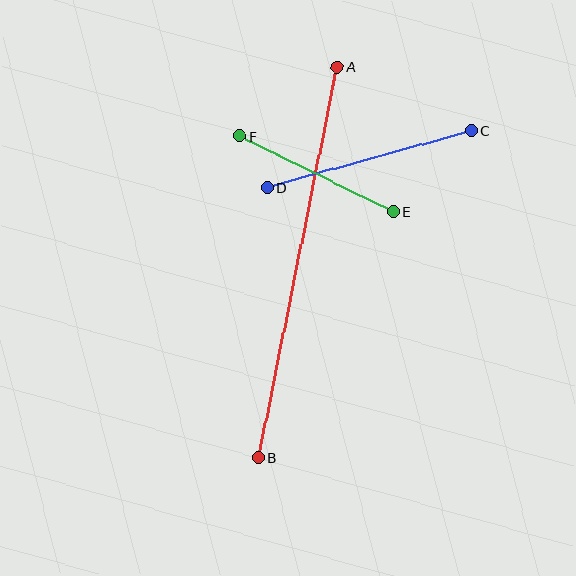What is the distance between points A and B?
The distance is approximately 398 pixels.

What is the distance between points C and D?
The distance is approximately 211 pixels.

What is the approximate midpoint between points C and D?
The midpoint is at approximately (369, 159) pixels.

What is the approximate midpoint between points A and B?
The midpoint is at approximately (298, 262) pixels.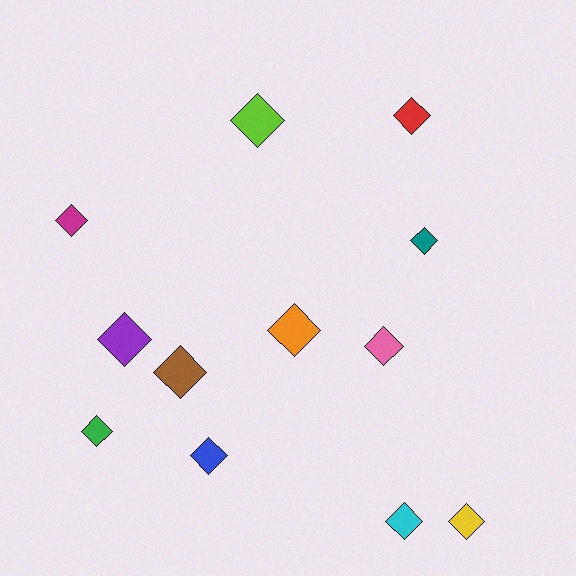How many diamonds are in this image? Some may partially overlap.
There are 12 diamonds.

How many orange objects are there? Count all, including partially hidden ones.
There is 1 orange object.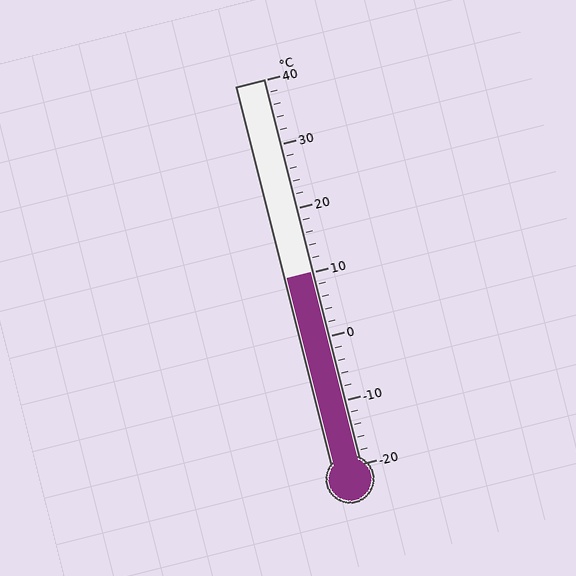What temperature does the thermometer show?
The thermometer shows approximately 10°C.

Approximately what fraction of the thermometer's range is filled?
The thermometer is filled to approximately 50% of its range.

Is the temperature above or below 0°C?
The temperature is above 0°C.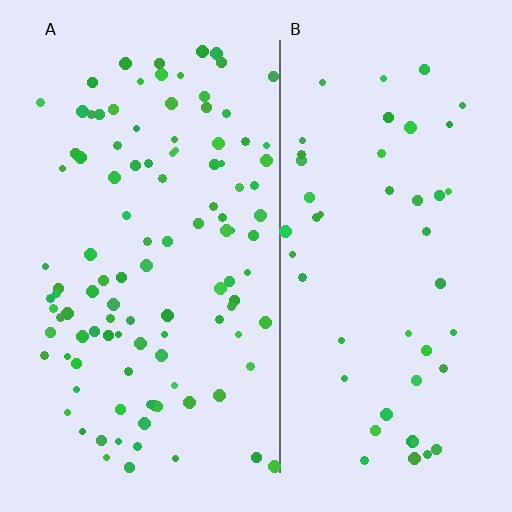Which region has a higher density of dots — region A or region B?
A (the left).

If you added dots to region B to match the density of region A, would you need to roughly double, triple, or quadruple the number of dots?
Approximately double.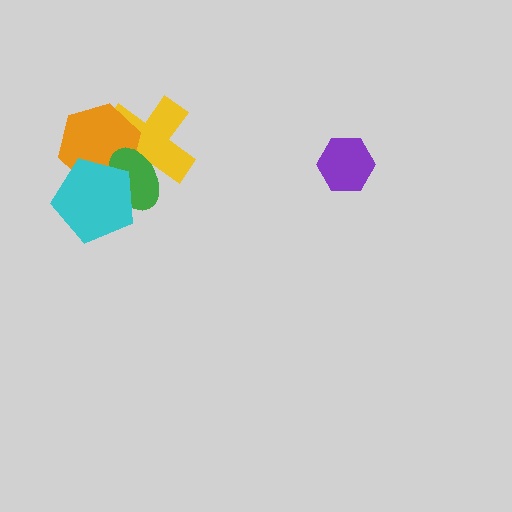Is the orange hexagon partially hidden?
Yes, it is partially covered by another shape.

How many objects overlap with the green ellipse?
3 objects overlap with the green ellipse.